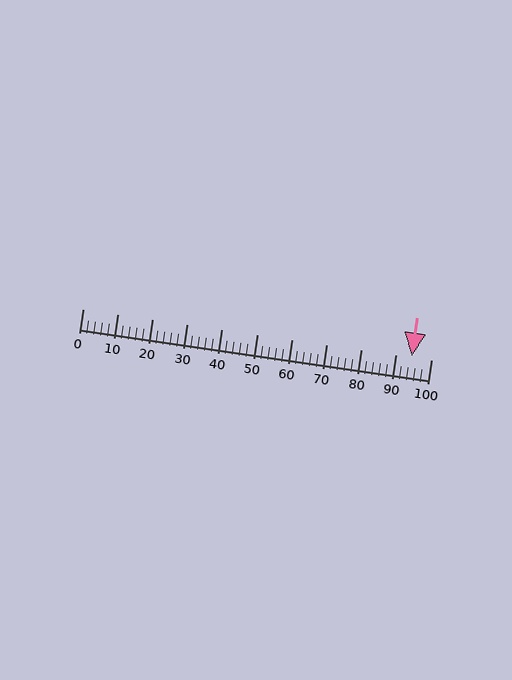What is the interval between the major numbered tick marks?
The major tick marks are spaced 10 units apart.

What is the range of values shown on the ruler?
The ruler shows values from 0 to 100.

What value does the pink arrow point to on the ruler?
The pink arrow points to approximately 94.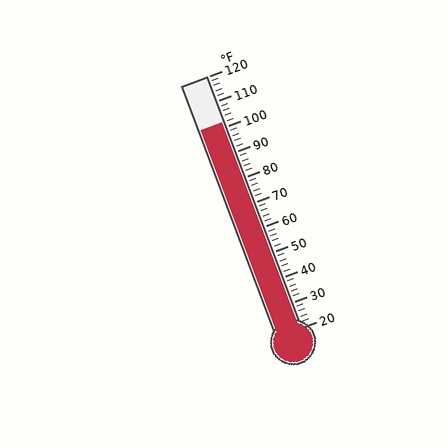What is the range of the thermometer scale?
The thermometer scale ranges from 20°F to 120°F.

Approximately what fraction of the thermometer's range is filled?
The thermometer is filled to approximately 80% of its range.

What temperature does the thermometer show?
The thermometer shows approximately 102°F.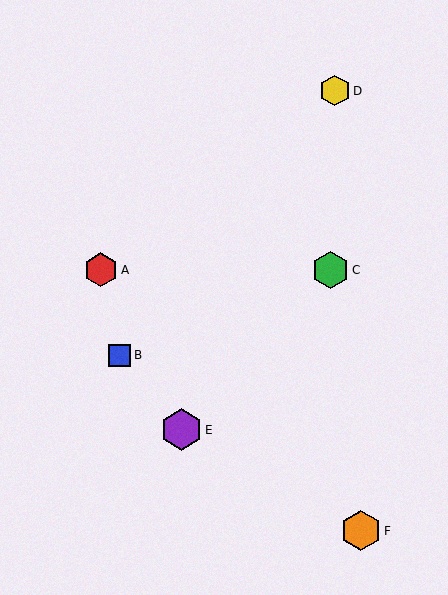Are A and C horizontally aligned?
Yes, both are at y≈270.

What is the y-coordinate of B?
Object B is at y≈355.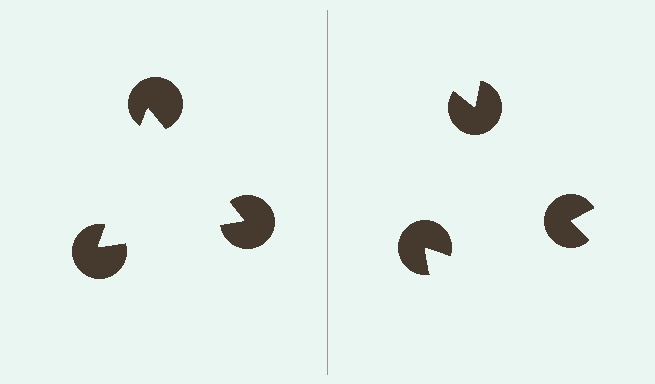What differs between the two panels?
The pac-man discs are positioned identically on both sides; only the wedge orientations differ. On the left they align to a triangle; on the right they are misaligned.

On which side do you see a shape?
An illusory triangle appears on the left side. On the right side the wedge cuts are rotated, so no coherent shape forms.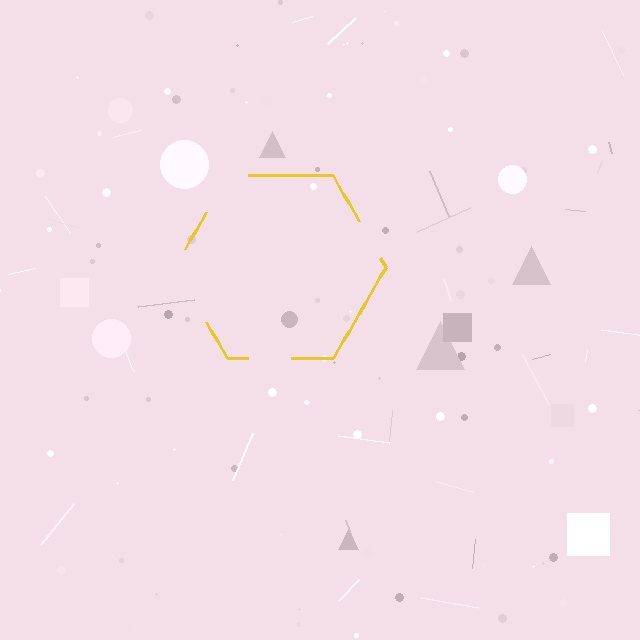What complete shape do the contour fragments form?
The contour fragments form a hexagon.